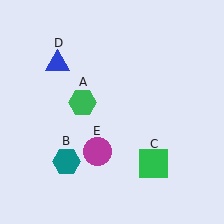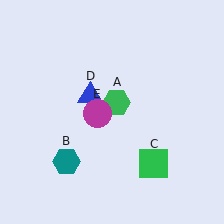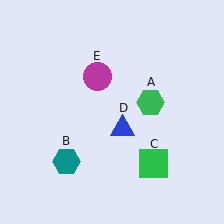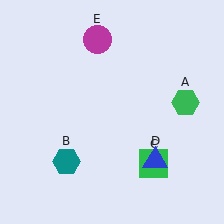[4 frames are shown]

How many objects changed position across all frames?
3 objects changed position: green hexagon (object A), blue triangle (object D), magenta circle (object E).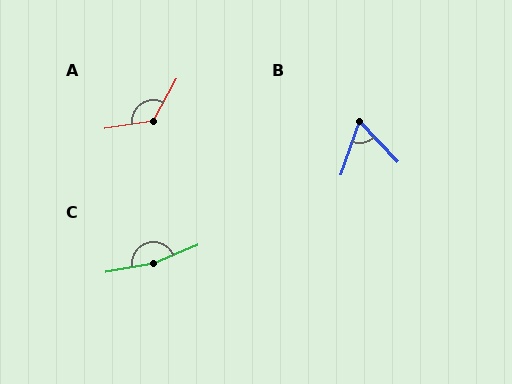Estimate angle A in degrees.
Approximately 128 degrees.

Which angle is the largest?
C, at approximately 167 degrees.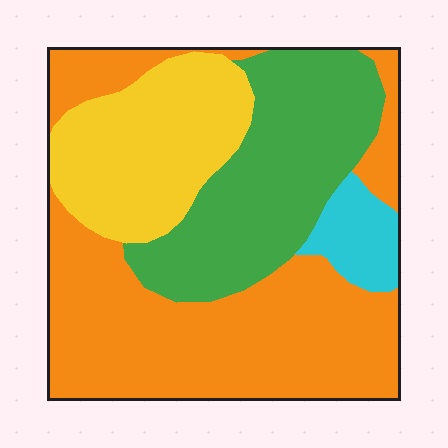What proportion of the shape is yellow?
Yellow takes up about one fifth (1/5) of the shape.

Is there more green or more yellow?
Green.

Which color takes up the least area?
Cyan, at roughly 5%.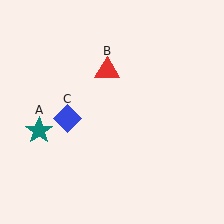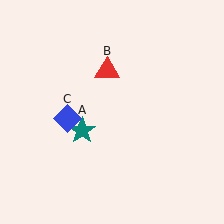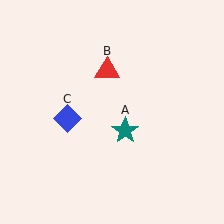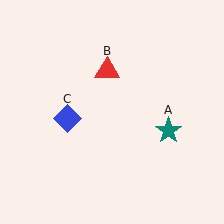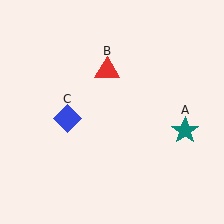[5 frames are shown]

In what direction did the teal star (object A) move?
The teal star (object A) moved right.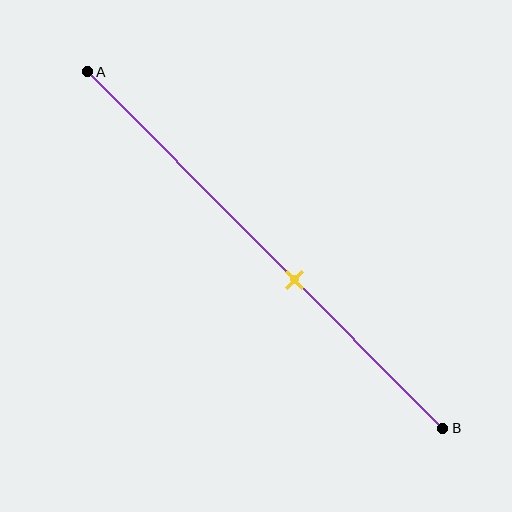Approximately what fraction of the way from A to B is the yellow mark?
The yellow mark is approximately 60% of the way from A to B.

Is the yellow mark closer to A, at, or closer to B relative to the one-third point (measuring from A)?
The yellow mark is closer to point B than the one-third point of segment AB.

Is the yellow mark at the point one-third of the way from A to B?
No, the mark is at about 60% from A, not at the 33% one-third point.